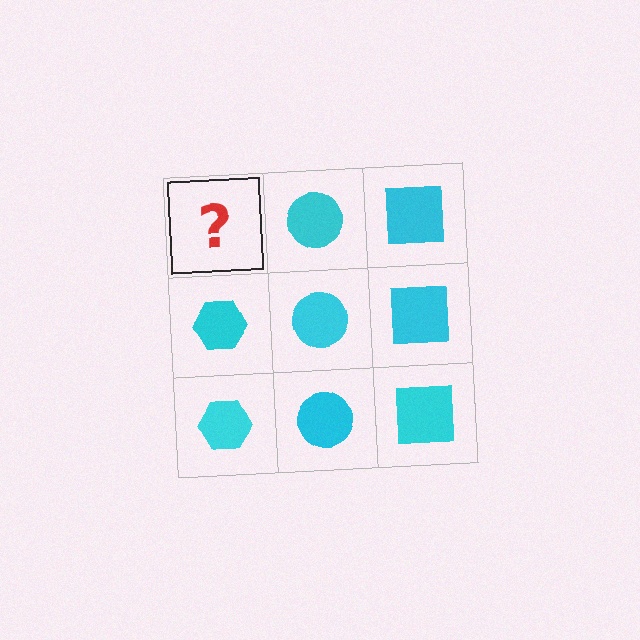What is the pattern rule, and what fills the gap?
The rule is that each column has a consistent shape. The gap should be filled with a cyan hexagon.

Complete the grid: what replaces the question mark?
The question mark should be replaced with a cyan hexagon.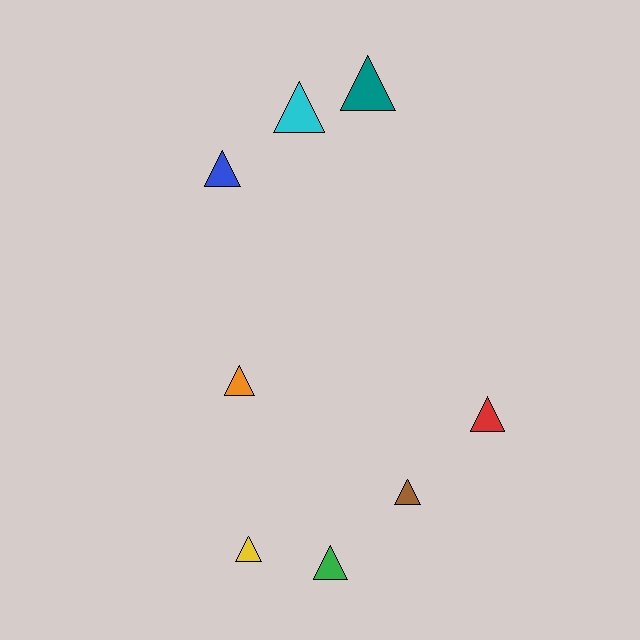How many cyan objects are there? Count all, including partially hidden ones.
There is 1 cyan object.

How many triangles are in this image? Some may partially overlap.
There are 8 triangles.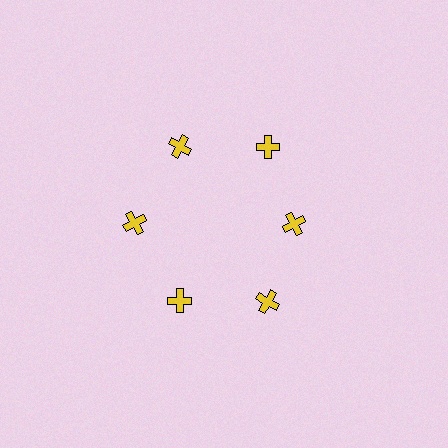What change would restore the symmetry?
The symmetry would be restored by moving it outward, back onto the ring so that all 6 crosses sit at equal angles and equal distance from the center.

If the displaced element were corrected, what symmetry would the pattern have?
It would have 6-fold rotational symmetry — the pattern would map onto itself every 60 degrees.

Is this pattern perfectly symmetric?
No. The 6 yellow crosses are arranged in a ring, but one element near the 3 o'clock position is pulled inward toward the center, breaking the 6-fold rotational symmetry.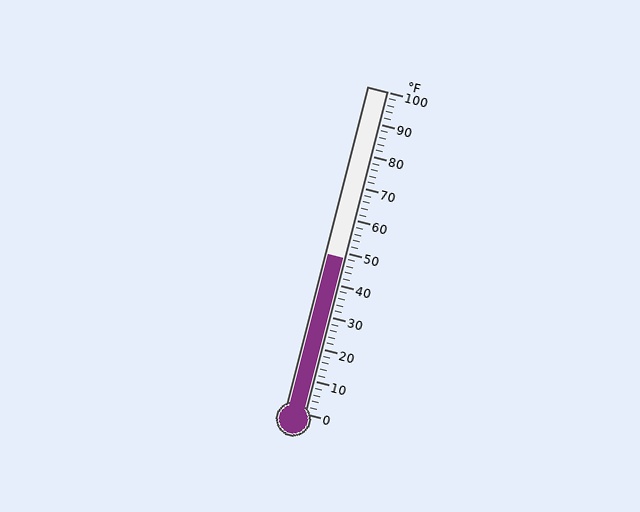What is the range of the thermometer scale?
The thermometer scale ranges from 0°F to 100°F.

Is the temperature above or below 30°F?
The temperature is above 30°F.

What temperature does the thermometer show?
The thermometer shows approximately 48°F.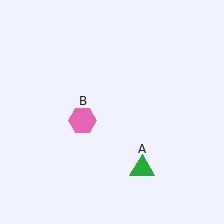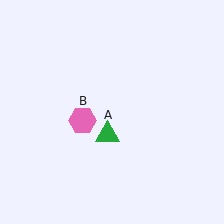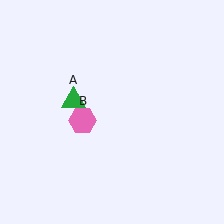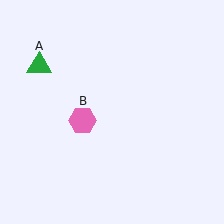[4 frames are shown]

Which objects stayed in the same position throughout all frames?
Pink hexagon (object B) remained stationary.